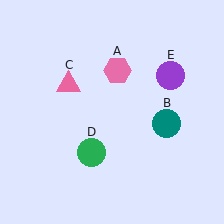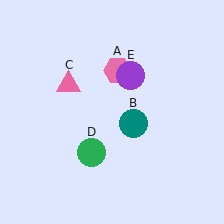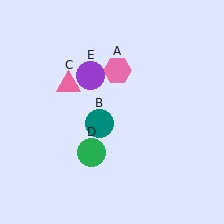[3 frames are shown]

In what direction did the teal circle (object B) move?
The teal circle (object B) moved left.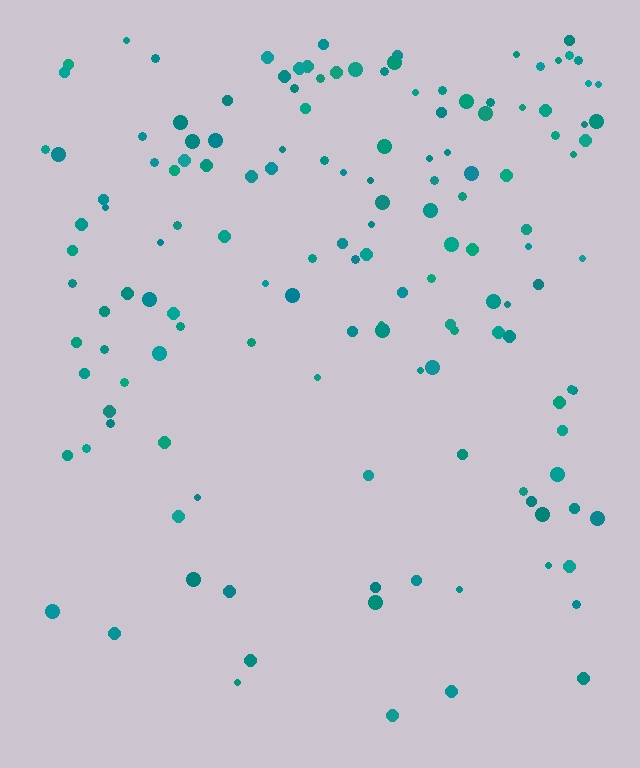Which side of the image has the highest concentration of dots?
The top.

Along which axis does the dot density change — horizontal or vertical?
Vertical.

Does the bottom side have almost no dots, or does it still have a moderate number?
Still a moderate number, just noticeably fewer than the top.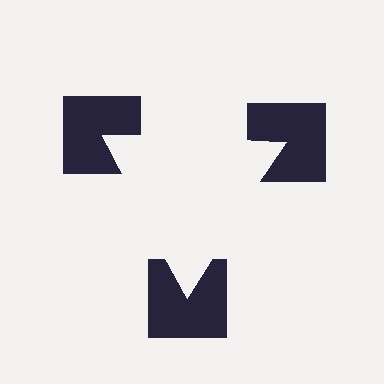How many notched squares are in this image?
There are 3 — one at each vertex of the illusory triangle.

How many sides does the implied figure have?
3 sides.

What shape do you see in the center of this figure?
An illusory triangle — its edges are inferred from the aligned wedge cuts in the notched squares, not physically drawn.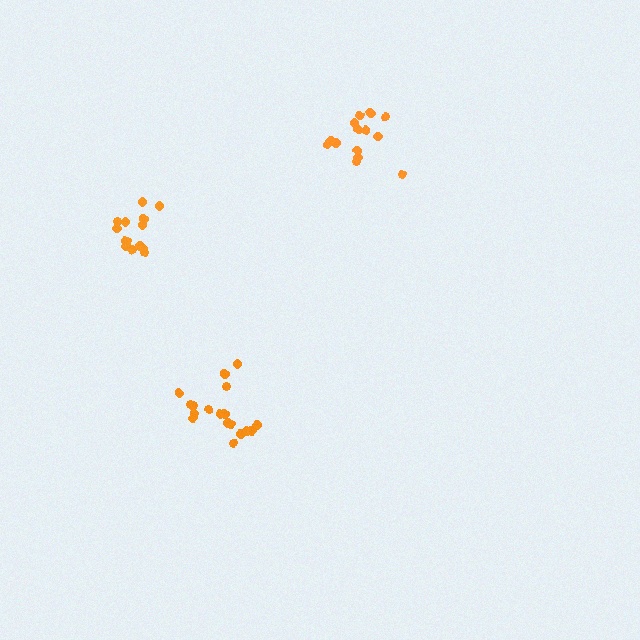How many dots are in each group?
Group 1: 18 dots, Group 2: 14 dots, Group 3: 14 dots (46 total).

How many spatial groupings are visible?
There are 3 spatial groupings.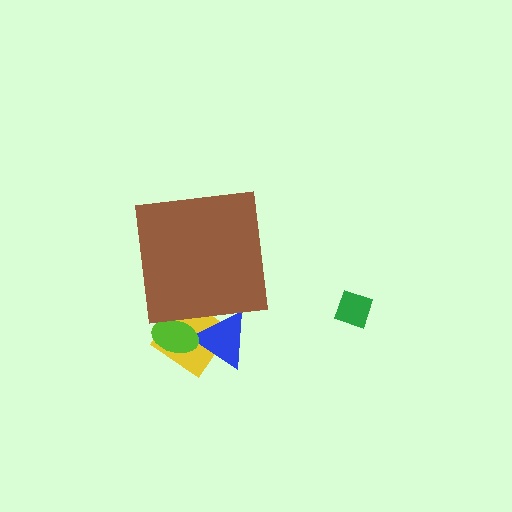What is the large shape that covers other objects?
A brown square.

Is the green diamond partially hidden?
No, the green diamond is fully visible.